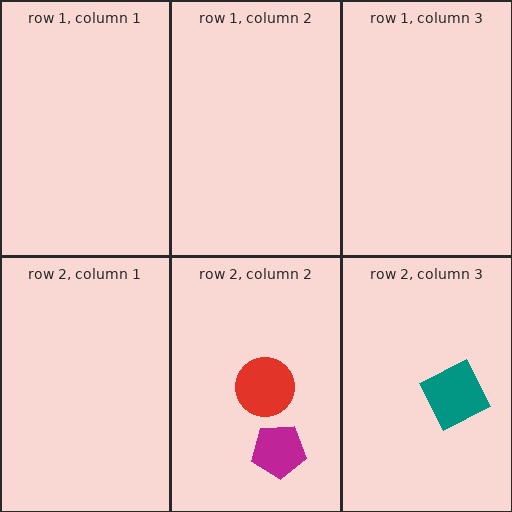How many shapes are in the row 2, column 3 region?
1.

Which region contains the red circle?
The row 2, column 2 region.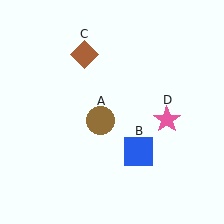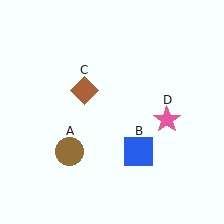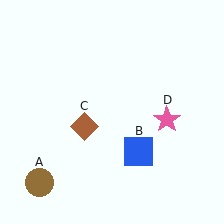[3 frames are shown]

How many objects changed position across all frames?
2 objects changed position: brown circle (object A), brown diamond (object C).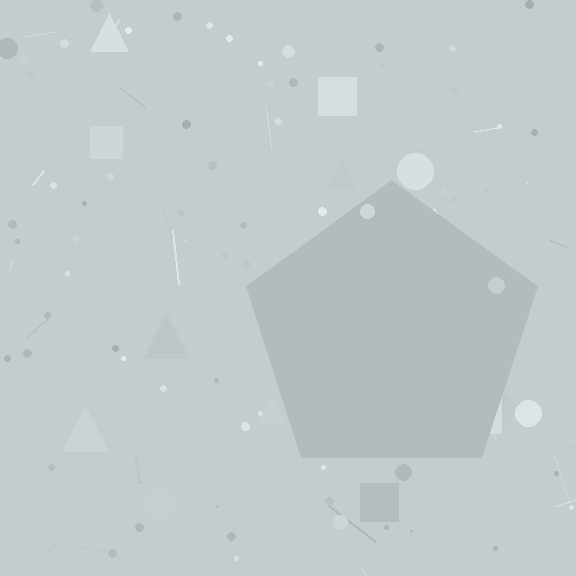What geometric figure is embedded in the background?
A pentagon is embedded in the background.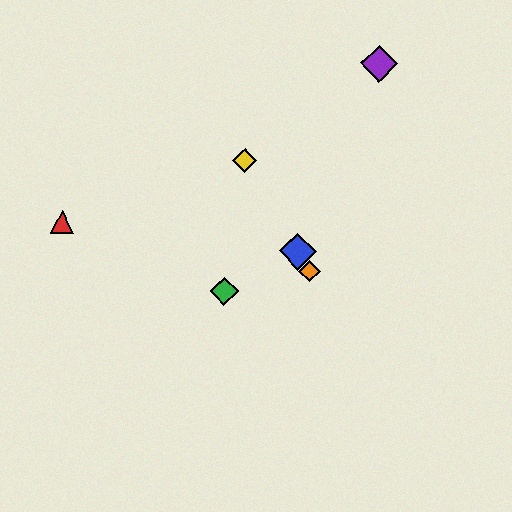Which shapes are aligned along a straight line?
The blue diamond, the yellow diamond, the orange diamond are aligned along a straight line.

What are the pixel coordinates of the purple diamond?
The purple diamond is at (379, 63).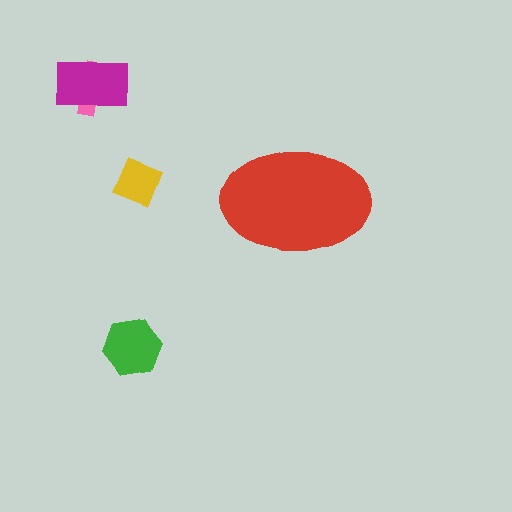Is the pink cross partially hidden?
No, the pink cross is fully visible.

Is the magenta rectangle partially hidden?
No, the magenta rectangle is fully visible.